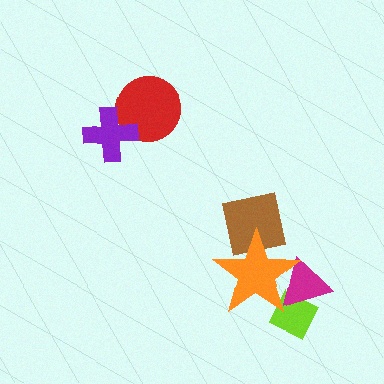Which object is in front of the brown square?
The orange star is in front of the brown square.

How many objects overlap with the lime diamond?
2 objects overlap with the lime diamond.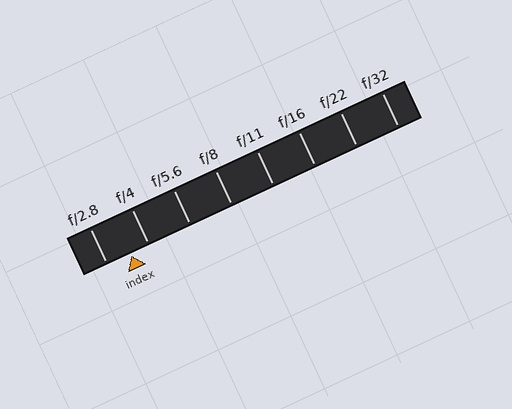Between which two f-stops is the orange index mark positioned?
The index mark is between f/2.8 and f/4.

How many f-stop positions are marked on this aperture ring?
There are 8 f-stop positions marked.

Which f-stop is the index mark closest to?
The index mark is closest to f/4.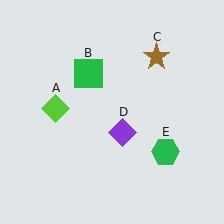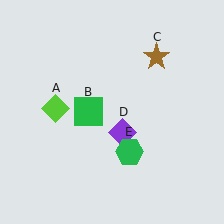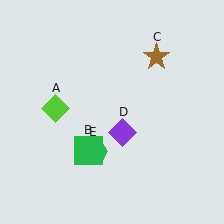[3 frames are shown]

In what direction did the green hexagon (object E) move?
The green hexagon (object E) moved left.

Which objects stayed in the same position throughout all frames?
Lime diamond (object A) and brown star (object C) and purple diamond (object D) remained stationary.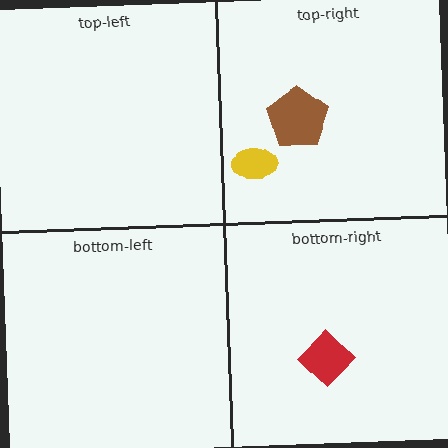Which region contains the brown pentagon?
The top-right region.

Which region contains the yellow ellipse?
The top-right region.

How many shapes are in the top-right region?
2.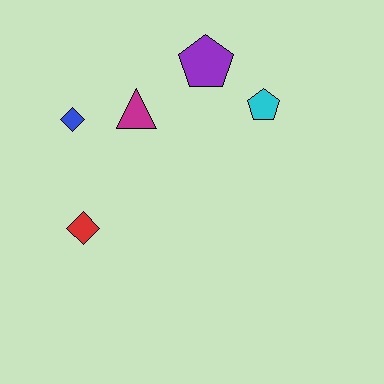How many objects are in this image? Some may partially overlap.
There are 5 objects.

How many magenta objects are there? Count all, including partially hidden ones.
There is 1 magenta object.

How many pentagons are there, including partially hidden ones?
There are 2 pentagons.